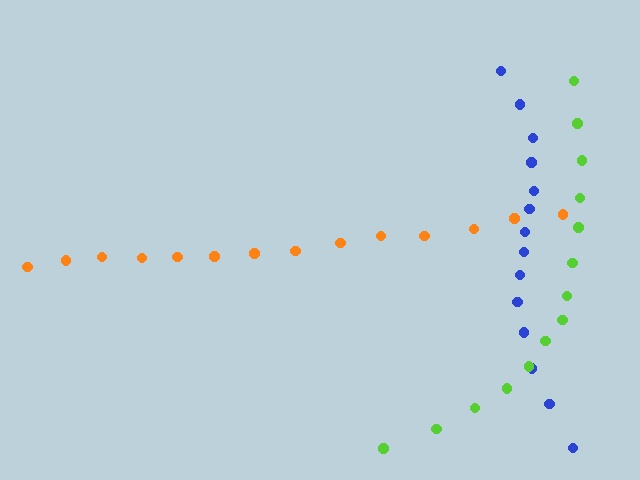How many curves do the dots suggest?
There are 3 distinct paths.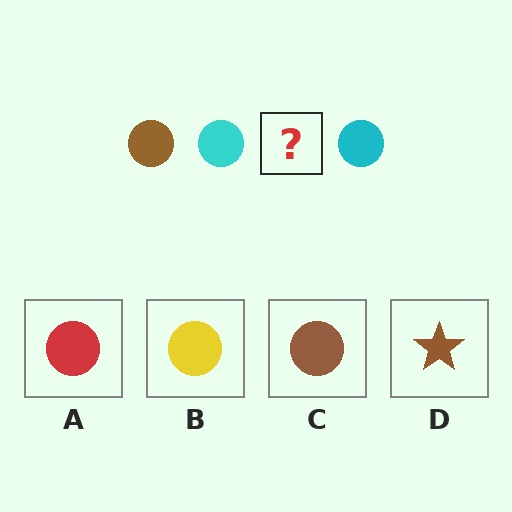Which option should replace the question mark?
Option C.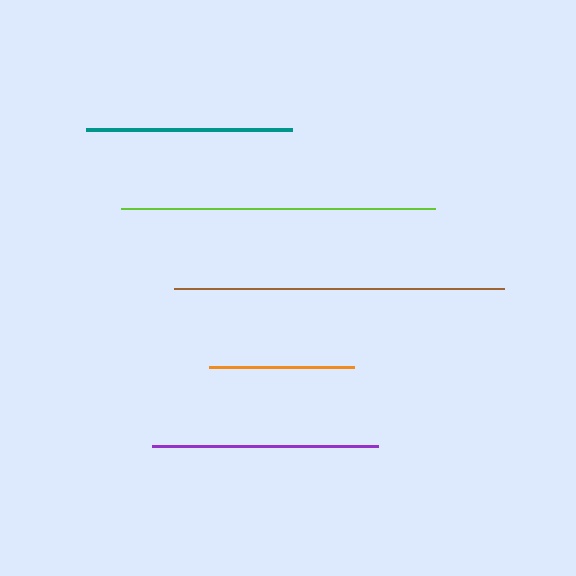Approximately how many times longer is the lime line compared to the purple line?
The lime line is approximately 1.4 times the length of the purple line.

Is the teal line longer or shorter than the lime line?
The lime line is longer than the teal line.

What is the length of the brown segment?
The brown segment is approximately 330 pixels long.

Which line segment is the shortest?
The orange line is the shortest at approximately 145 pixels.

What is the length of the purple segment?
The purple segment is approximately 226 pixels long.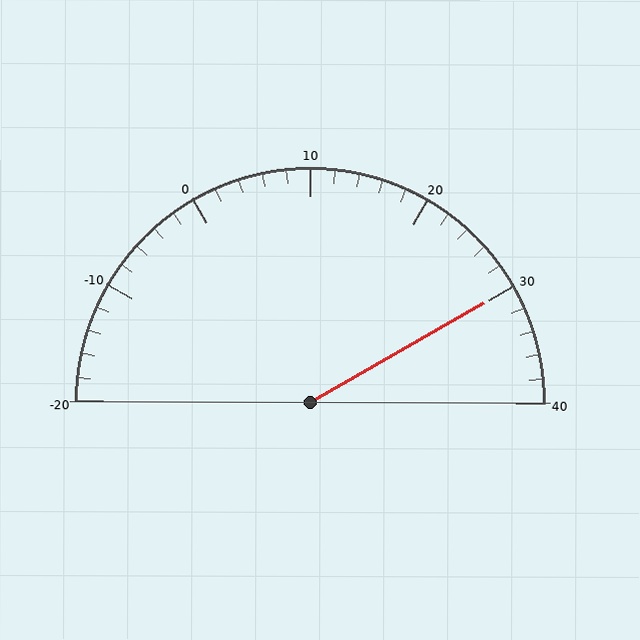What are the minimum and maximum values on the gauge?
The gauge ranges from -20 to 40.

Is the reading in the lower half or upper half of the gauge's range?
The reading is in the upper half of the range (-20 to 40).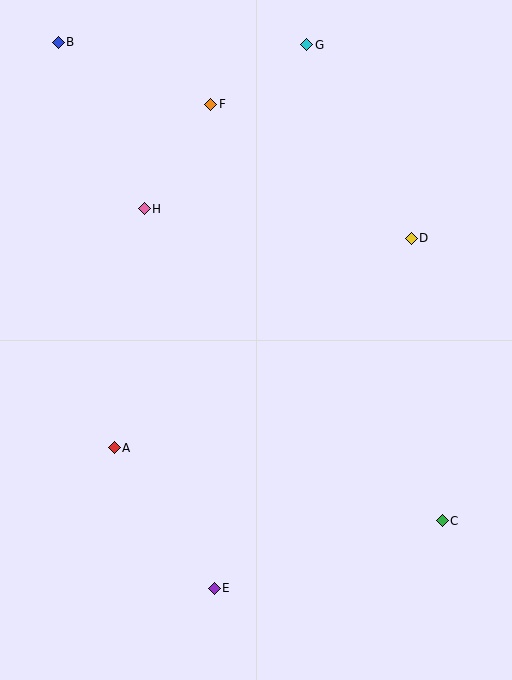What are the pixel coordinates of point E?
Point E is at (214, 588).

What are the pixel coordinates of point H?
Point H is at (144, 209).